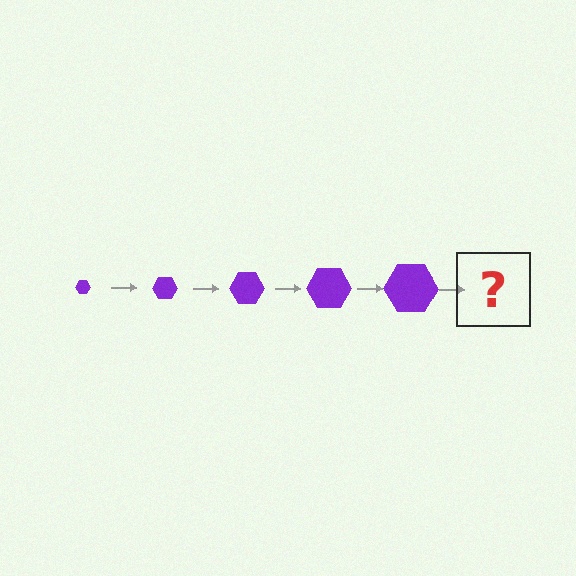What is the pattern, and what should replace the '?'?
The pattern is that the hexagon gets progressively larger each step. The '?' should be a purple hexagon, larger than the previous one.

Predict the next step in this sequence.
The next step is a purple hexagon, larger than the previous one.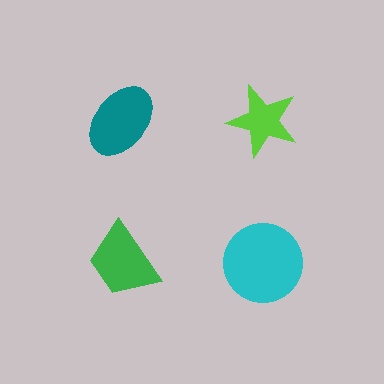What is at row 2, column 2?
A cyan circle.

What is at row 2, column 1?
A green trapezoid.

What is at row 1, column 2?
A lime star.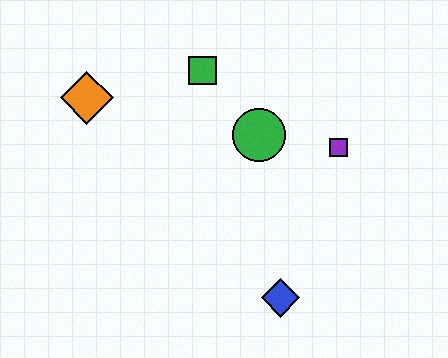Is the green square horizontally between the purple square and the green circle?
No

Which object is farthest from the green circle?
The orange diamond is farthest from the green circle.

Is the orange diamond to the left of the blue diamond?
Yes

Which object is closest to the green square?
The green circle is closest to the green square.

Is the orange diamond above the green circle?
Yes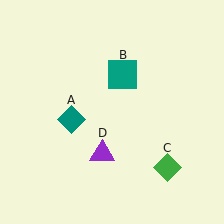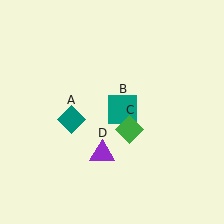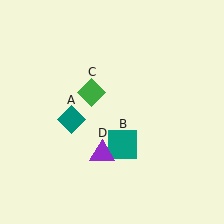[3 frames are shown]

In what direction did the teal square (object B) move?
The teal square (object B) moved down.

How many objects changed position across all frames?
2 objects changed position: teal square (object B), green diamond (object C).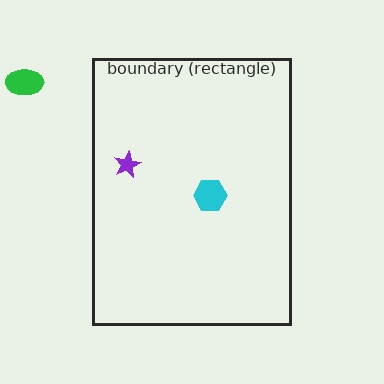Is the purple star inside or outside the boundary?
Inside.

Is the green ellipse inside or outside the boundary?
Outside.